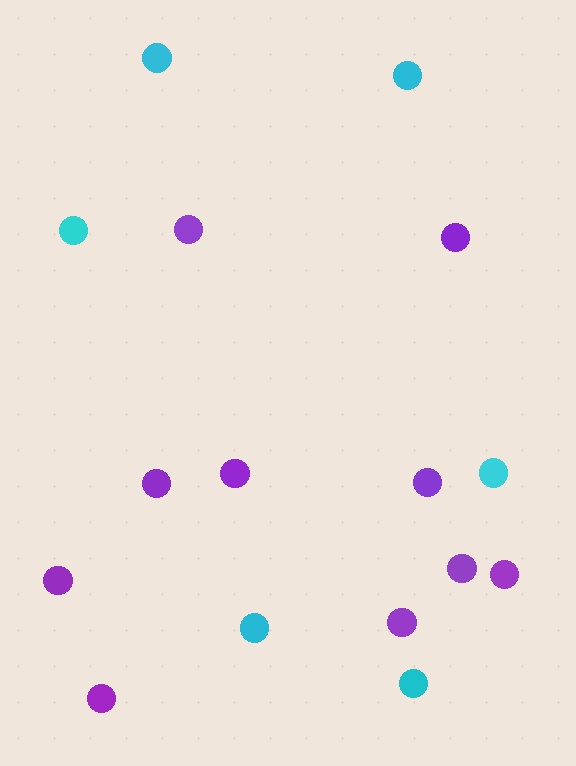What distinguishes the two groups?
There are 2 groups: one group of cyan circles (6) and one group of purple circles (10).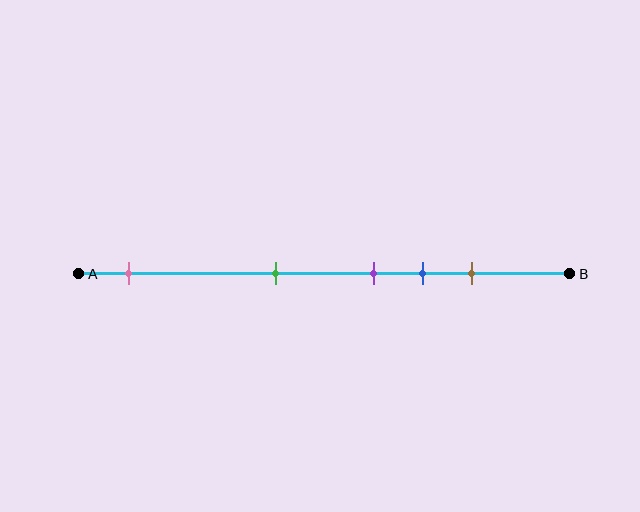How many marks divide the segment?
There are 5 marks dividing the segment.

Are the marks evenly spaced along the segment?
No, the marks are not evenly spaced.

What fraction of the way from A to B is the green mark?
The green mark is approximately 40% (0.4) of the way from A to B.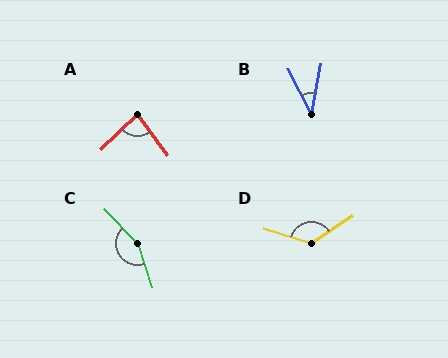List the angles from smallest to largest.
B (38°), A (84°), D (128°), C (154°).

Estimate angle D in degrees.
Approximately 128 degrees.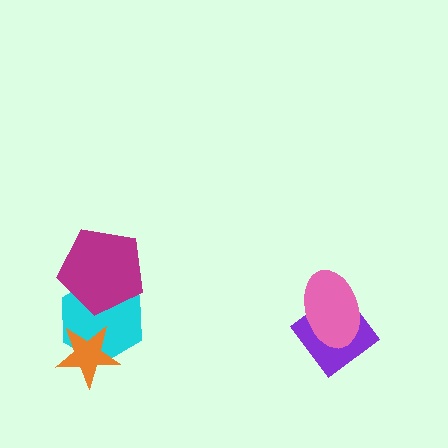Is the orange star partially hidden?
No, no other shape covers it.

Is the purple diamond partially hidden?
Yes, it is partially covered by another shape.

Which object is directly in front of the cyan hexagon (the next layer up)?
The orange star is directly in front of the cyan hexagon.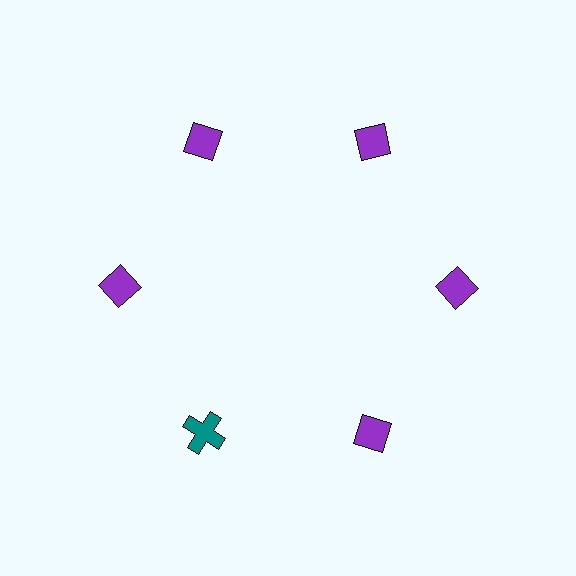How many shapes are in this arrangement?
There are 6 shapes arranged in a ring pattern.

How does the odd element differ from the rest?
It differs in both color (teal instead of purple) and shape (cross instead of diamond).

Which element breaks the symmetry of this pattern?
The teal cross at roughly the 7 o'clock position breaks the symmetry. All other shapes are purple diamonds.